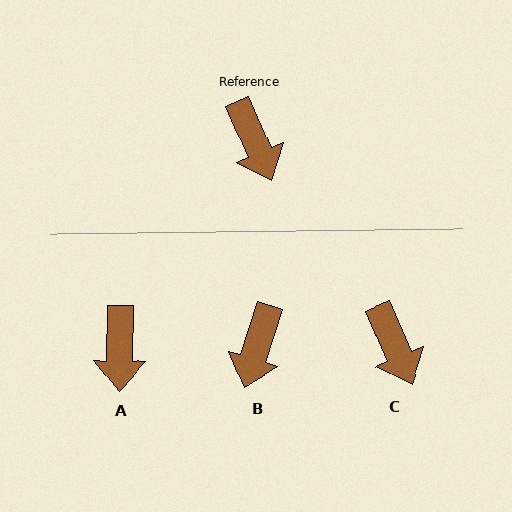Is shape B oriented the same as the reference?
No, it is off by about 41 degrees.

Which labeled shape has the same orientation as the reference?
C.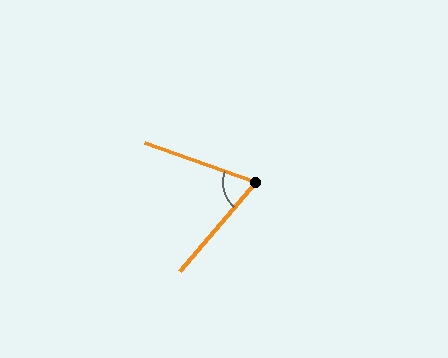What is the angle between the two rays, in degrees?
Approximately 69 degrees.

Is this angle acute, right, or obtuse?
It is acute.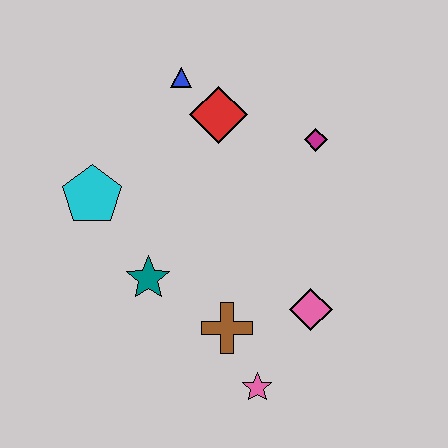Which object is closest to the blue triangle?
The red diamond is closest to the blue triangle.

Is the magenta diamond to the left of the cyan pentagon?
No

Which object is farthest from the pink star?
The blue triangle is farthest from the pink star.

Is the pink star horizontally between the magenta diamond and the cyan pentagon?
Yes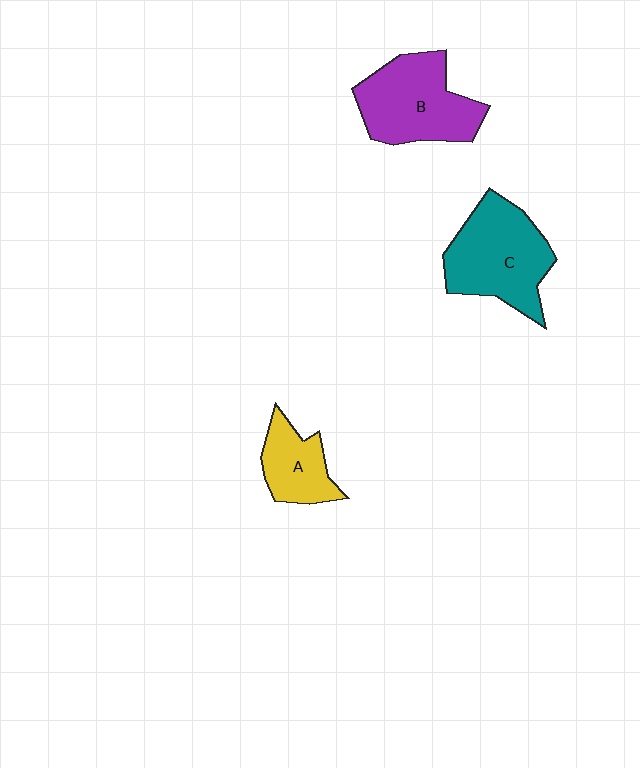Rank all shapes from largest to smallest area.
From largest to smallest: C (teal), B (purple), A (yellow).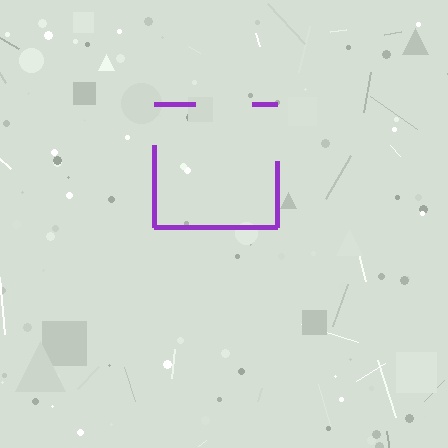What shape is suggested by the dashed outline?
The dashed outline suggests a square.